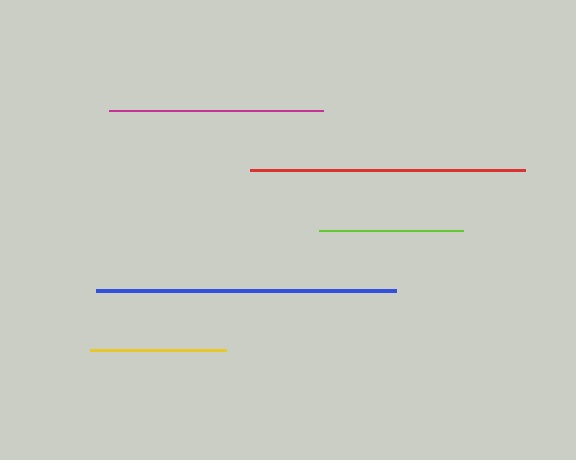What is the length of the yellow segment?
The yellow segment is approximately 136 pixels long.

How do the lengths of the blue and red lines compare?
The blue and red lines are approximately the same length.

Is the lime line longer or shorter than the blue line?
The blue line is longer than the lime line.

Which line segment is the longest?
The blue line is the longest at approximately 300 pixels.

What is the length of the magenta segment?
The magenta segment is approximately 214 pixels long.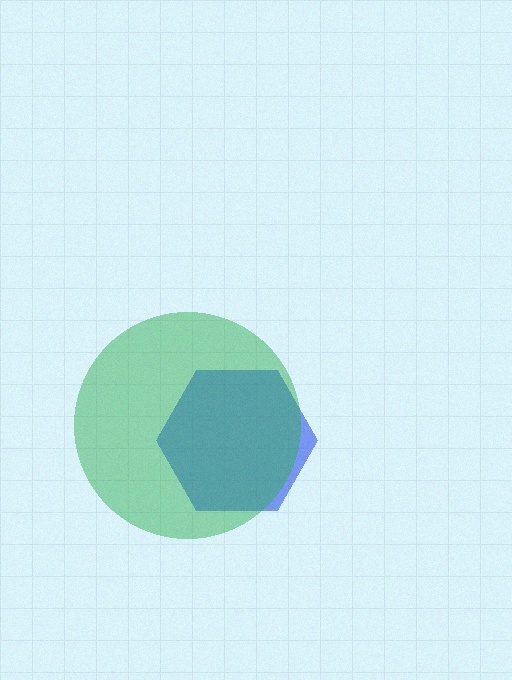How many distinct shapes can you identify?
There are 2 distinct shapes: a blue hexagon, a green circle.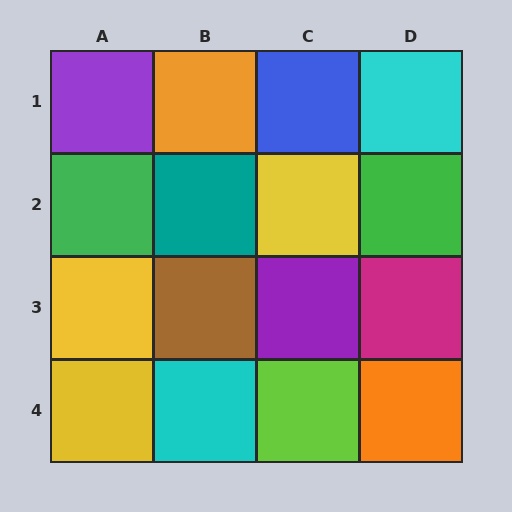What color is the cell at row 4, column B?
Cyan.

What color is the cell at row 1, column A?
Purple.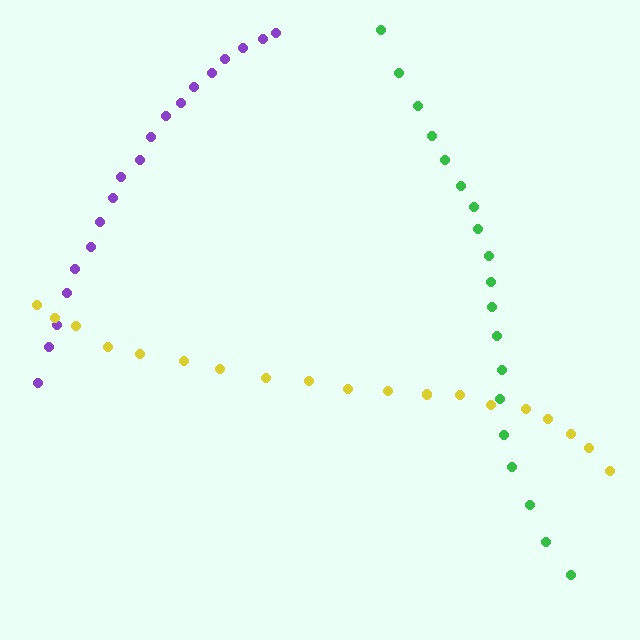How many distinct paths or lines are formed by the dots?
There are 3 distinct paths.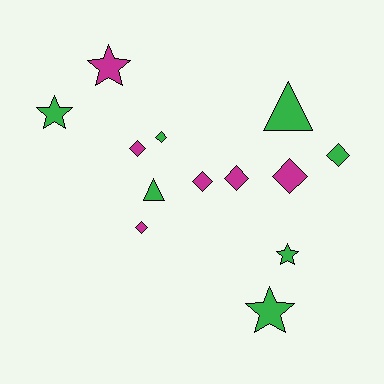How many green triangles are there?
There are 2 green triangles.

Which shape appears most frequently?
Diamond, with 7 objects.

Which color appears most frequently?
Green, with 7 objects.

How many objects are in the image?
There are 13 objects.